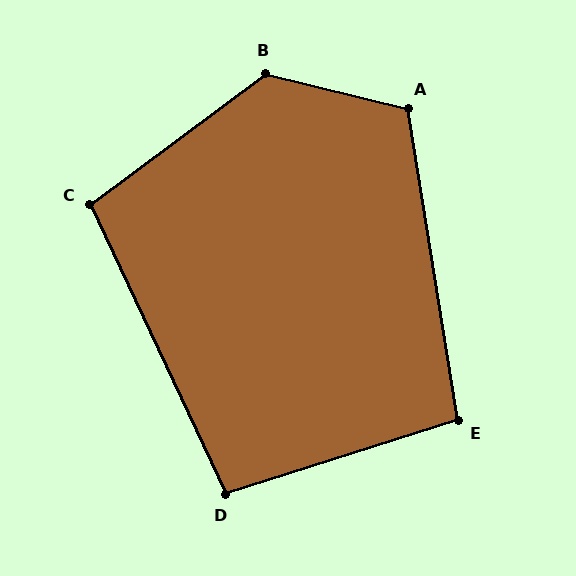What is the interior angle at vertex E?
Approximately 99 degrees (obtuse).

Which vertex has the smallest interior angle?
D, at approximately 97 degrees.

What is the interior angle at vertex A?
Approximately 113 degrees (obtuse).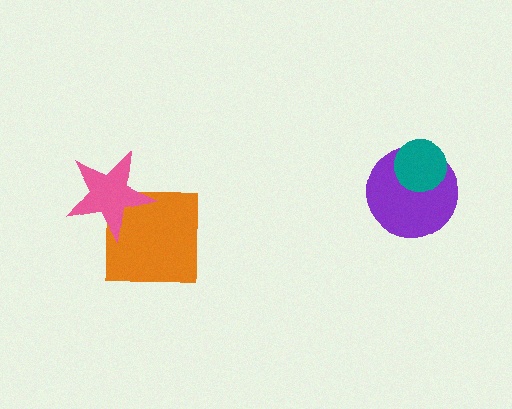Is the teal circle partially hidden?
No, no other shape covers it.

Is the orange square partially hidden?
Yes, it is partially covered by another shape.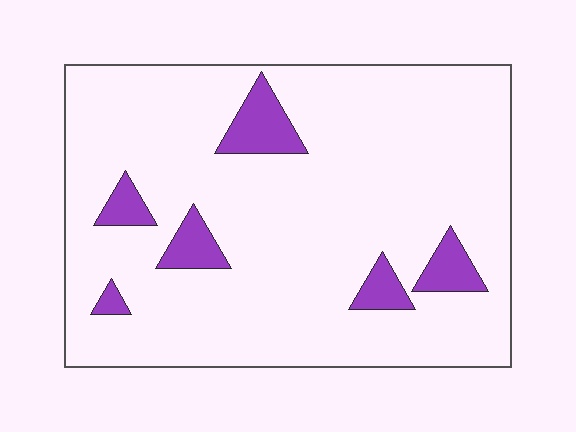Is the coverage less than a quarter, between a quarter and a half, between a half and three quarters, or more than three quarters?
Less than a quarter.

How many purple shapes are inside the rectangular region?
6.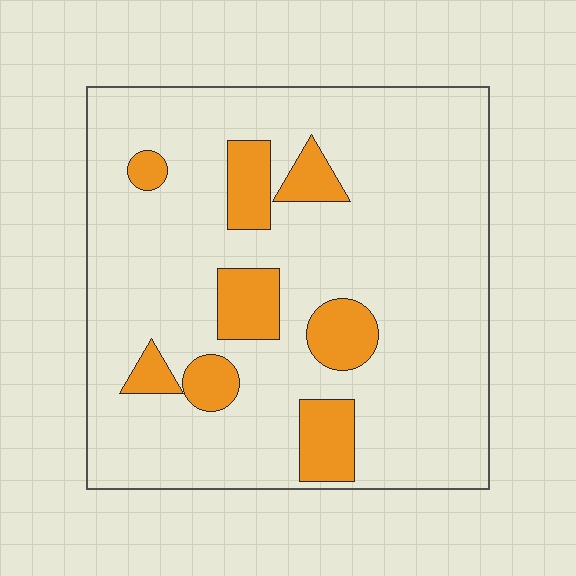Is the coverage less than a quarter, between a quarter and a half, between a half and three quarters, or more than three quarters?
Less than a quarter.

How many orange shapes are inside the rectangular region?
8.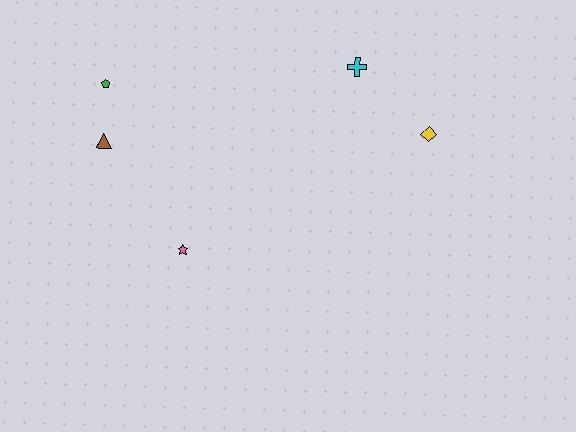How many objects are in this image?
There are 5 objects.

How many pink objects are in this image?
There is 1 pink object.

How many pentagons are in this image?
There is 1 pentagon.